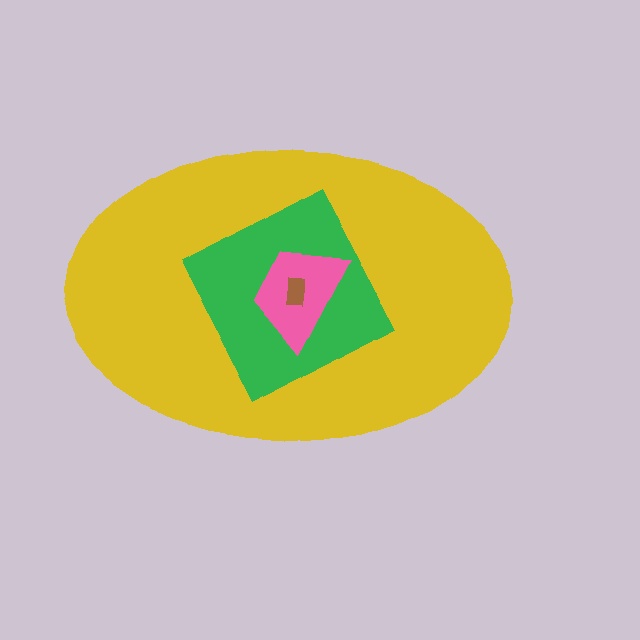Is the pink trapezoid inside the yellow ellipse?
Yes.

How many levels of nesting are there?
4.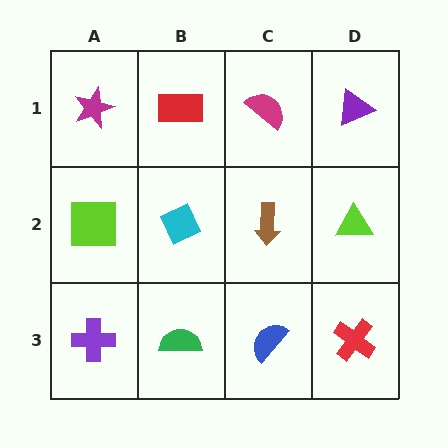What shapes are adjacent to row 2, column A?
A magenta star (row 1, column A), a purple cross (row 3, column A), a cyan diamond (row 2, column B).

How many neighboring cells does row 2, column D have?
3.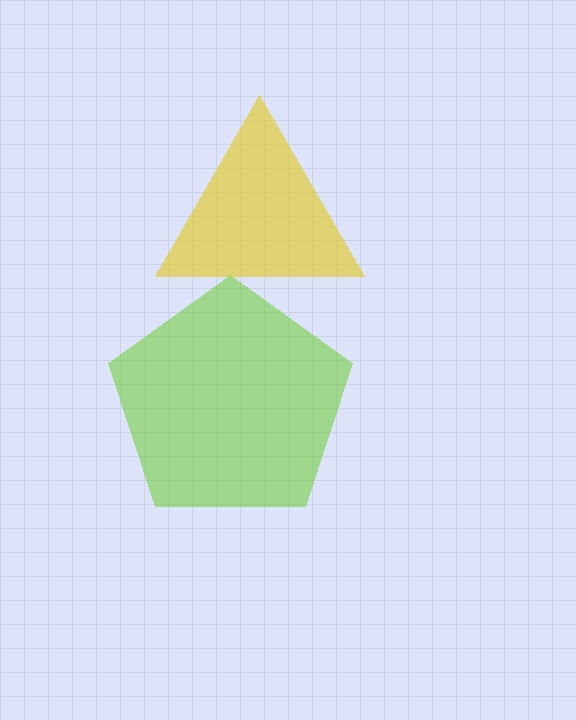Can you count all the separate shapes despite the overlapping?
Yes, there are 2 separate shapes.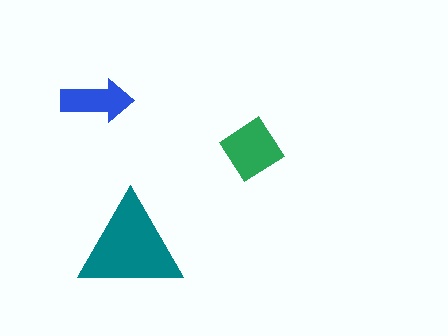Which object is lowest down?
The teal triangle is bottommost.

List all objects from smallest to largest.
The blue arrow, the green diamond, the teal triangle.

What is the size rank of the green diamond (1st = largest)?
2nd.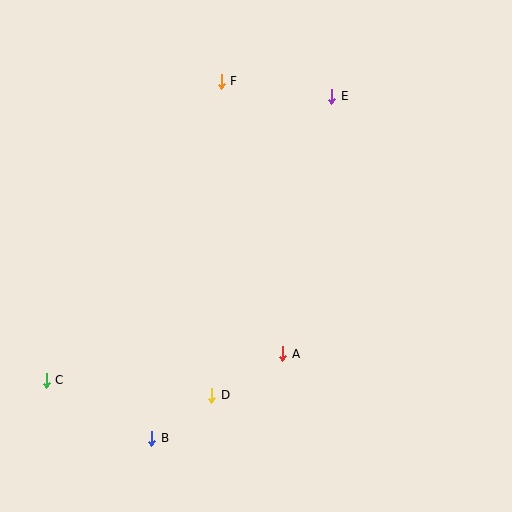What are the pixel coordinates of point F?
Point F is at (221, 81).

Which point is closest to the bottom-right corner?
Point A is closest to the bottom-right corner.